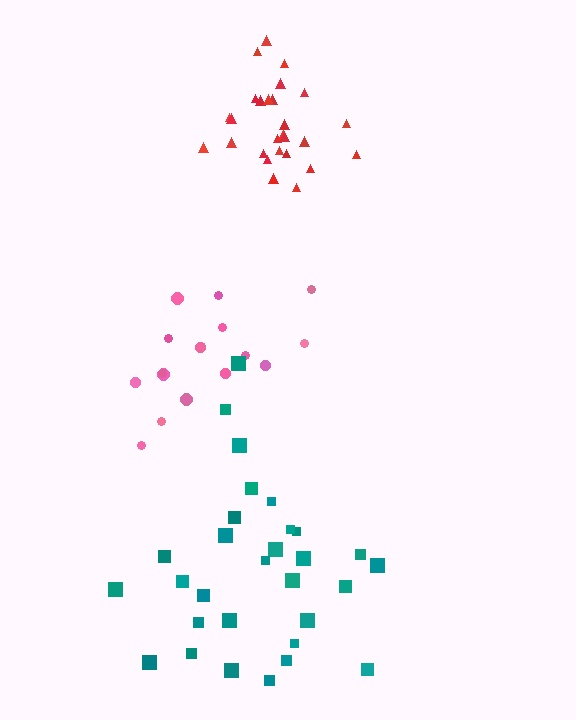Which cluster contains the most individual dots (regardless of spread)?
Teal (30).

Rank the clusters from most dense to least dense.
red, pink, teal.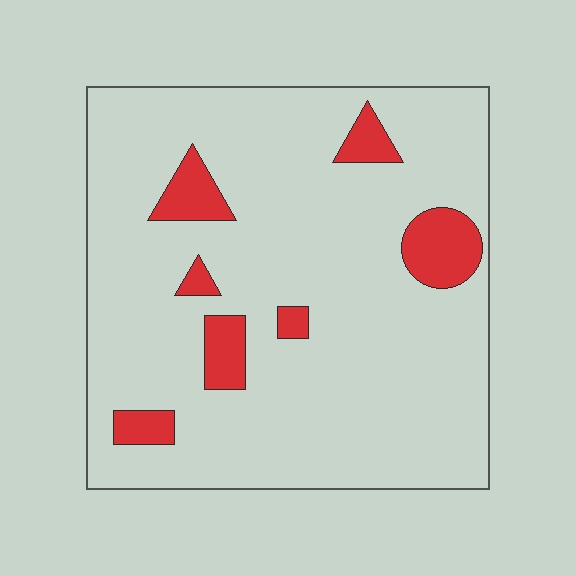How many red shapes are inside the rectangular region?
7.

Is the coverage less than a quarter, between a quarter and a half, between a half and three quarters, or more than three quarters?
Less than a quarter.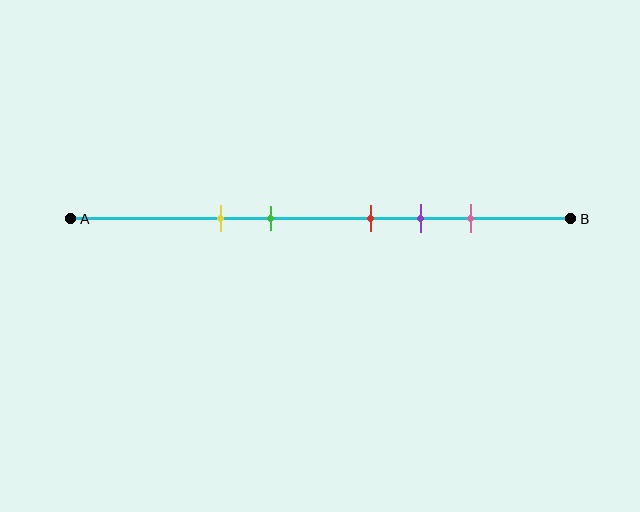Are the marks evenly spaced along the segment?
No, the marks are not evenly spaced.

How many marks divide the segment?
There are 5 marks dividing the segment.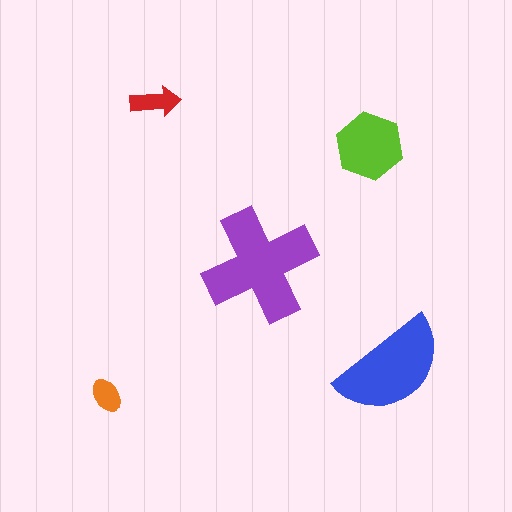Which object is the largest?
The purple cross.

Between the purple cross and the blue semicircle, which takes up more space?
The purple cross.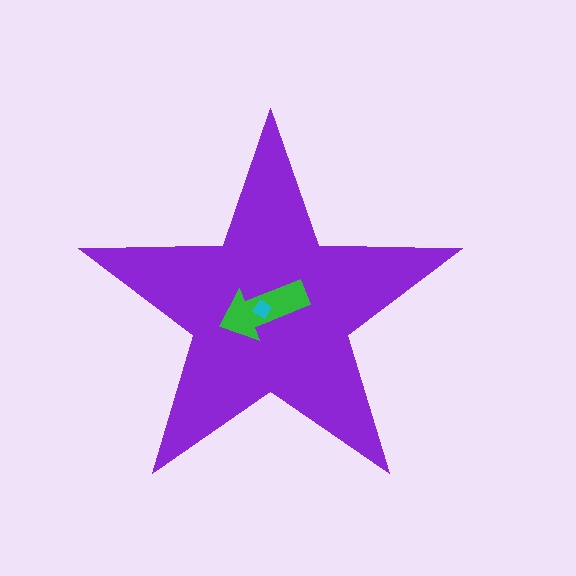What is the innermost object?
The cyan diamond.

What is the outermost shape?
The purple star.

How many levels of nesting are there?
3.